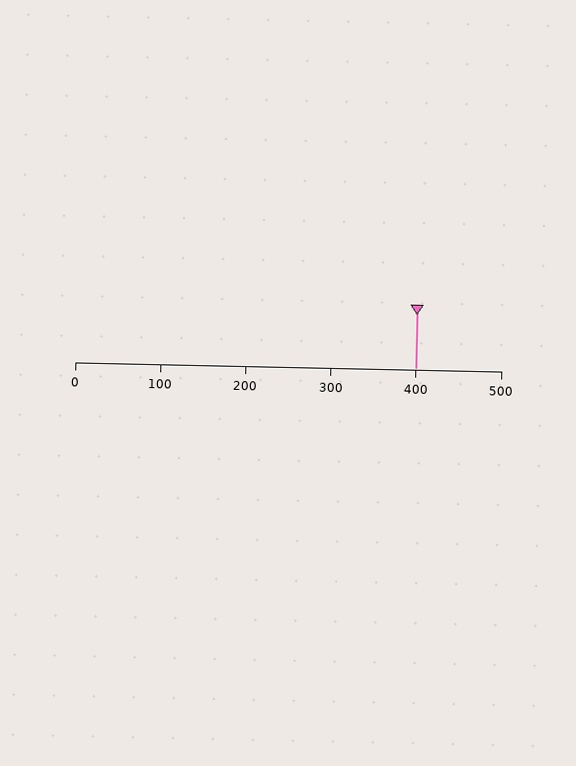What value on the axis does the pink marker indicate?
The marker indicates approximately 400.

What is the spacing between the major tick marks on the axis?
The major ticks are spaced 100 apart.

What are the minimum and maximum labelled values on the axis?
The axis runs from 0 to 500.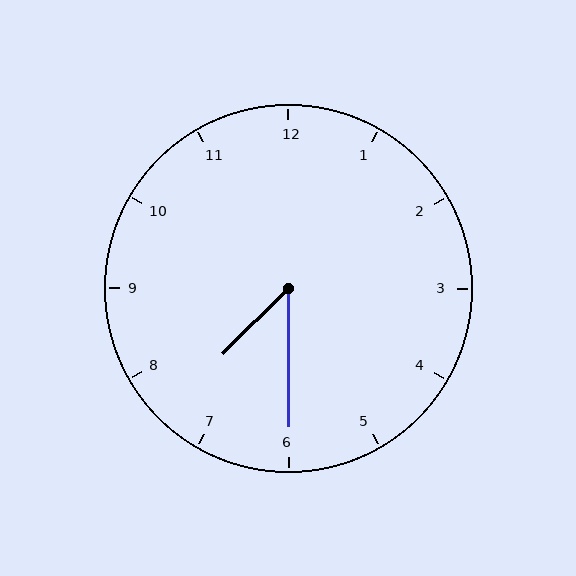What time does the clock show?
7:30.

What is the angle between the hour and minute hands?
Approximately 45 degrees.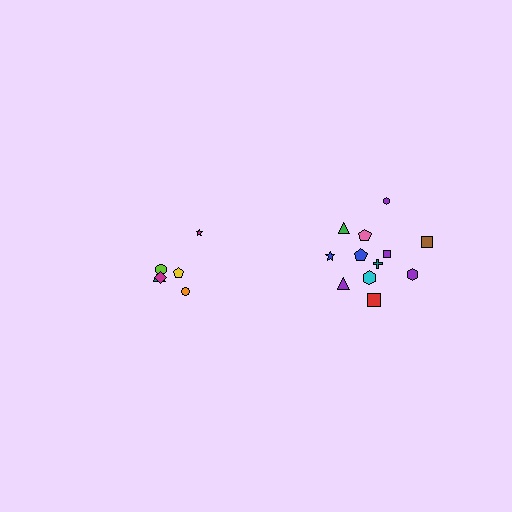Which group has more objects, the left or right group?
The right group.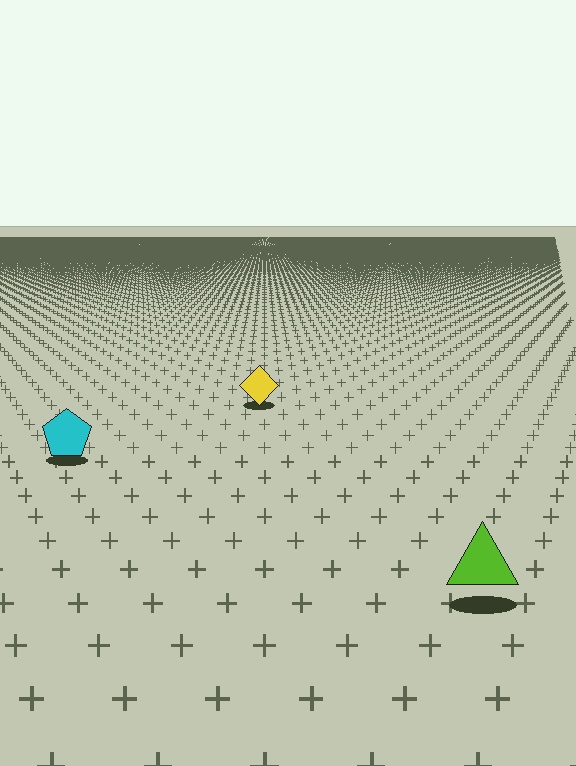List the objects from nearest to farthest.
From nearest to farthest: the lime triangle, the cyan pentagon, the yellow diamond.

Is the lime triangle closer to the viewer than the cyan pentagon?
Yes. The lime triangle is closer — you can tell from the texture gradient: the ground texture is coarser near it.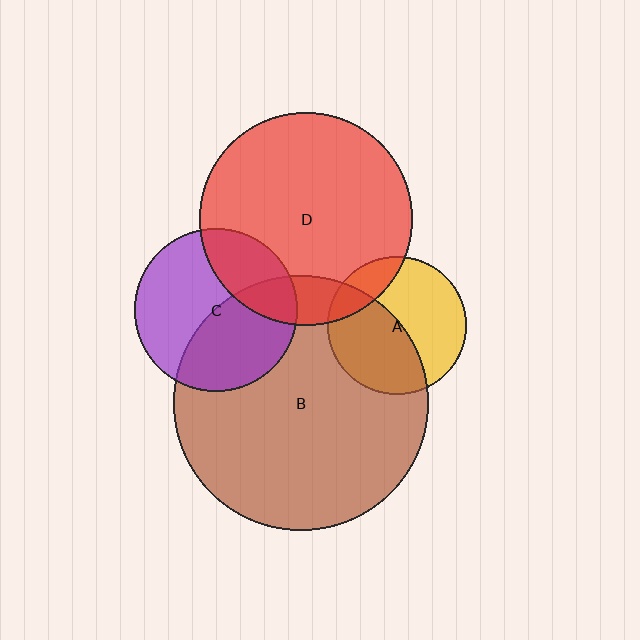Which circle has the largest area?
Circle B (brown).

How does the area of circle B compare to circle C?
Approximately 2.5 times.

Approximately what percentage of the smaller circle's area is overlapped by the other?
Approximately 15%.